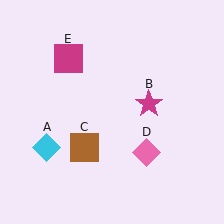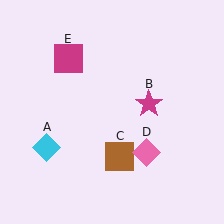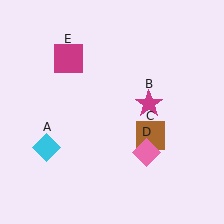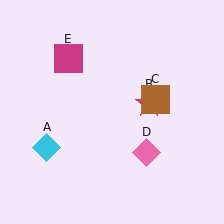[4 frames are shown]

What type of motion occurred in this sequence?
The brown square (object C) rotated counterclockwise around the center of the scene.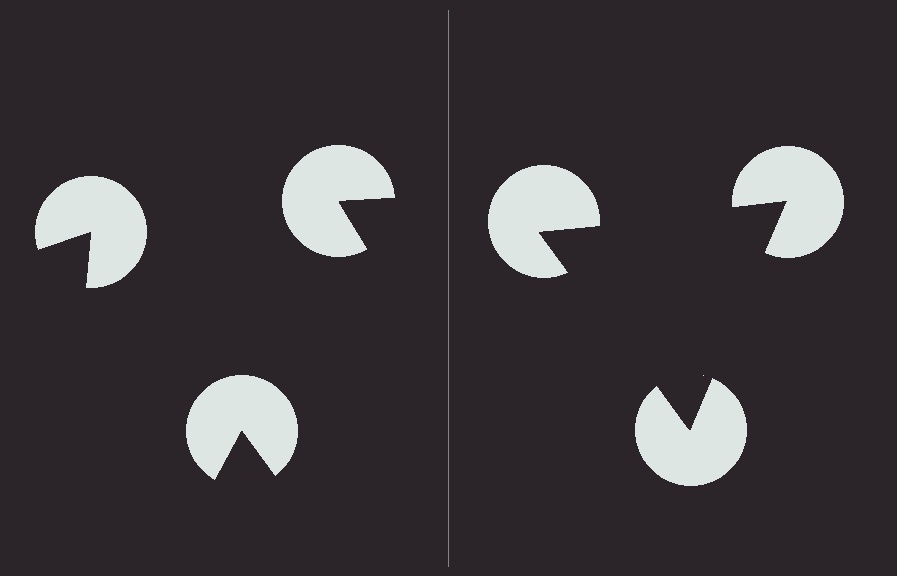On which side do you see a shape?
An illusory triangle appears on the right side. On the left side the wedge cuts are rotated, so no coherent shape forms.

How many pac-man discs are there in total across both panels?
6 — 3 on each side.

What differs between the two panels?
The pac-man discs are positioned identically on both sides; only the wedge orientations differ. On the right they align to a triangle; on the left they are misaligned.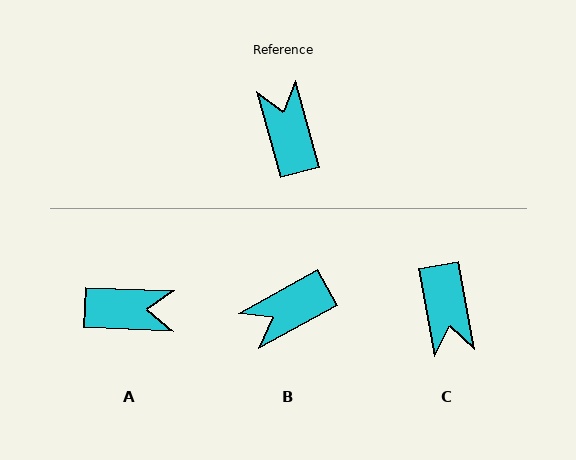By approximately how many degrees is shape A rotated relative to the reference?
Approximately 107 degrees clockwise.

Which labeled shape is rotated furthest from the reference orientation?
C, about 175 degrees away.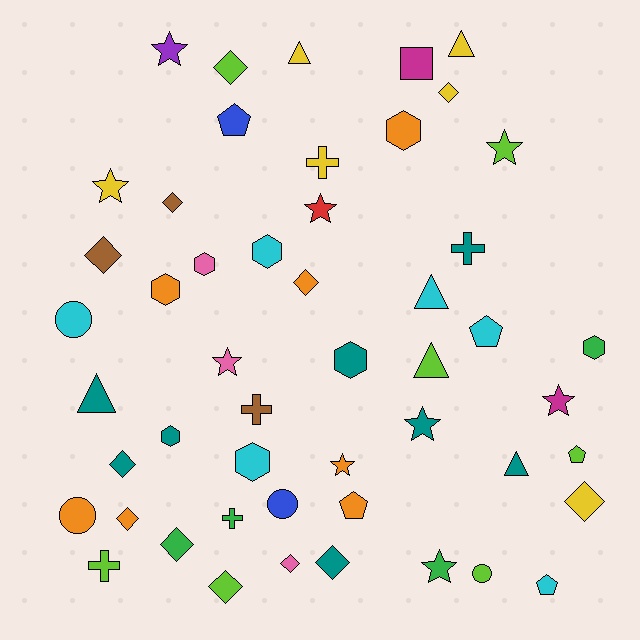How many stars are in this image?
There are 9 stars.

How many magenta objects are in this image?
There are 2 magenta objects.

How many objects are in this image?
There are 50 objects.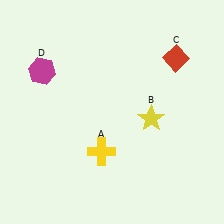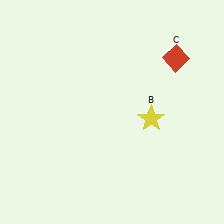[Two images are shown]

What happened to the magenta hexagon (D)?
The magenta hexagon (D) was removed in Image 2. It was in the top-left area of Image 1.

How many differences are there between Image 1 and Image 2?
There are 2 differences between the two images.